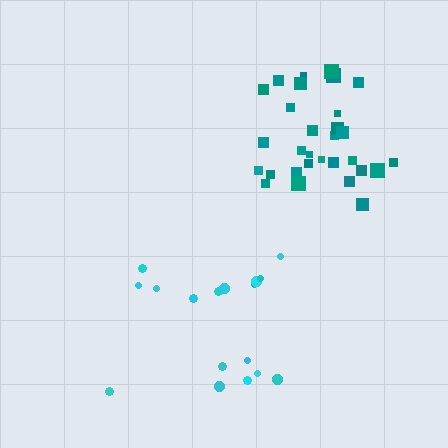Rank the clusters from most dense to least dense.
teal, cyan.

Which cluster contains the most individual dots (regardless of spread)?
Teal (30).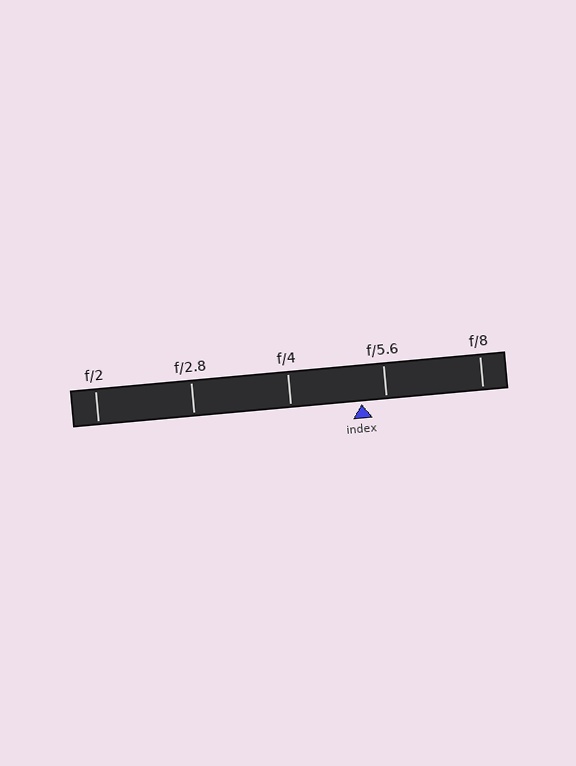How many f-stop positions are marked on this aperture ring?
There are 5 f-stop positions marked.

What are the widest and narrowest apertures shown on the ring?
The widest aperture shown is f/2 and the narrowest is f/8.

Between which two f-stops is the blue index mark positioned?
The index mark is between f/4 and f/5.6.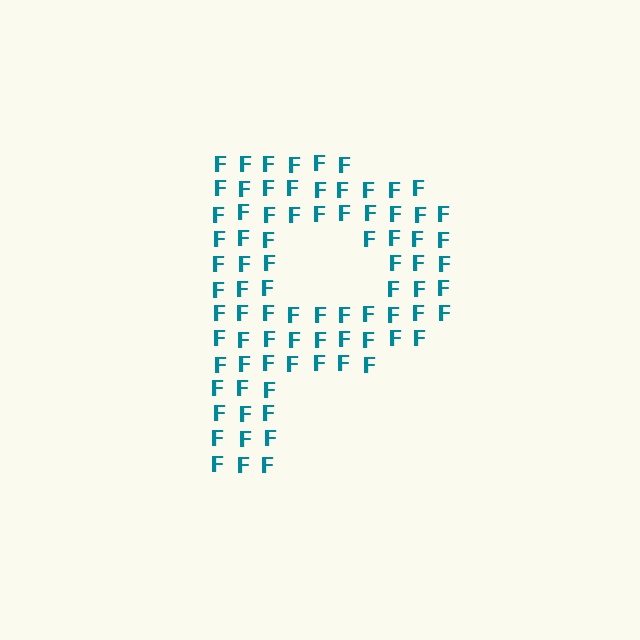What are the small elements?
The small elements are letter F's.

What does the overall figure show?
The overall figure shows the letter P.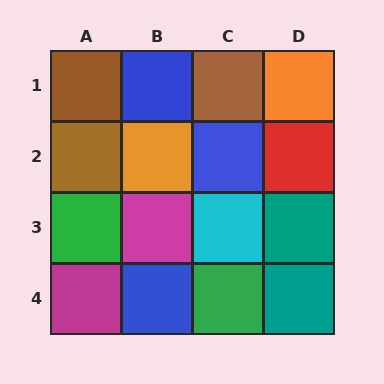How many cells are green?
2 cells are green.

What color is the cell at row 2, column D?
Red.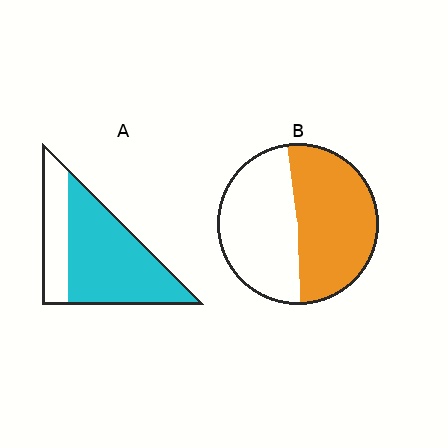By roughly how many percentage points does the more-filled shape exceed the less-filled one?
By roughly 20 percentage points (A over B).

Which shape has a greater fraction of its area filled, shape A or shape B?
Shape A.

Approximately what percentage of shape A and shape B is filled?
A is approximately 70% and B is approximately 50%.